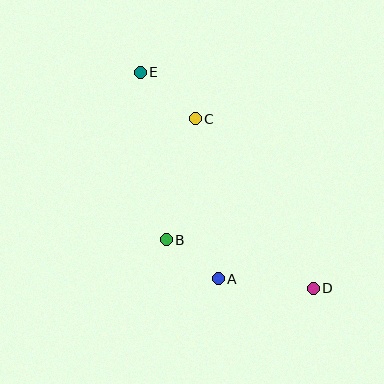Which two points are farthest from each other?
Points D and E are farthest from each other.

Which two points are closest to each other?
Points A and B are closest to each other.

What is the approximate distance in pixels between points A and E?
The distance between A and E is approximately 221 pixels.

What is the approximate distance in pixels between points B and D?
The distance between B and D is approximately 155 pixels.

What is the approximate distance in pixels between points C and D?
The distance between C and D is approximately 206 pixels.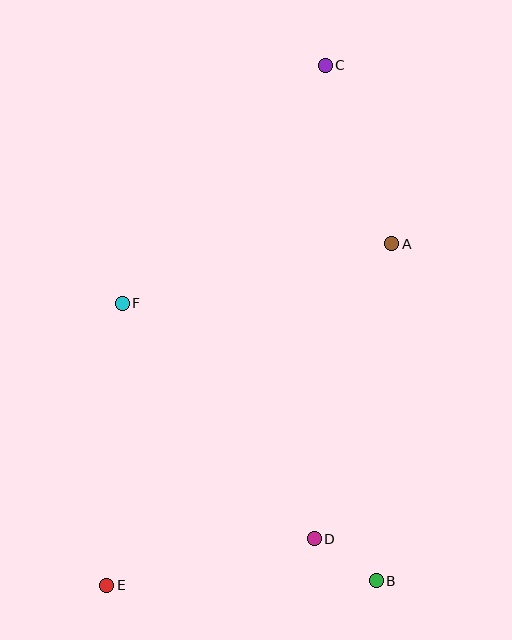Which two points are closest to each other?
Points B and D are closest to each other.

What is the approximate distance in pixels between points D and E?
The distance between D and E is approximately 213 pixels.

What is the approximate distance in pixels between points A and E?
The distance between A and E is approximately 445 pixels.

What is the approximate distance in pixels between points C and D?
The distance between C and D is approximately 474 pixels.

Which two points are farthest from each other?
Points C and E are farthest from each other.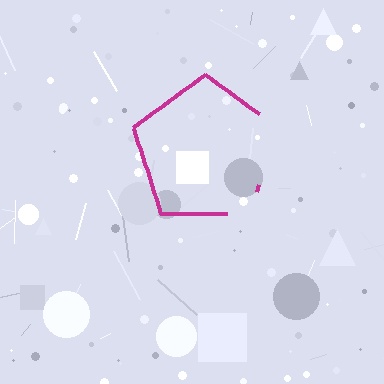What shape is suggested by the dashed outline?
The dashed outline suggests a pentagon.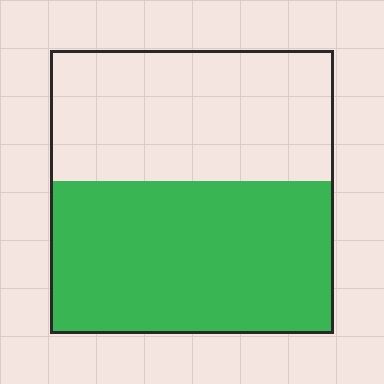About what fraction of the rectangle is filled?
About one half (1/2).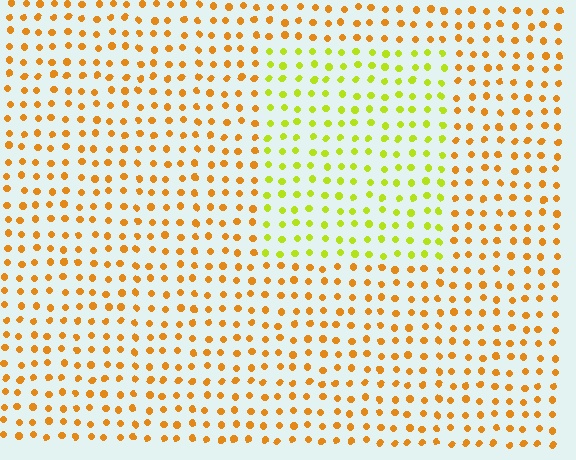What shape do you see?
I see a rectangle.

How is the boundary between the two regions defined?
The boundary is defined purely by a slight shift in hue (about 41 degrees). Spacing, size, and orientation are identical on both sides.